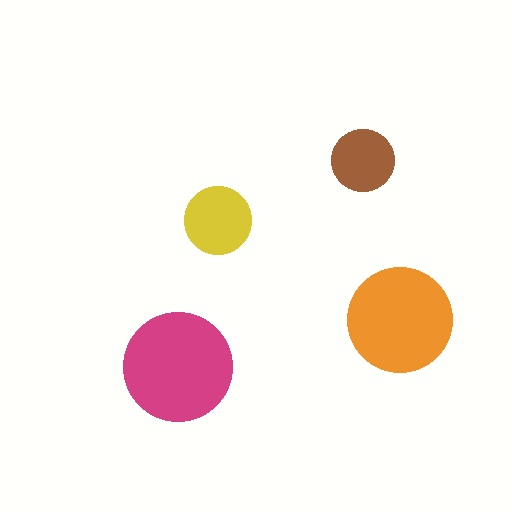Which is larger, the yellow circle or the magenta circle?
The magenta one.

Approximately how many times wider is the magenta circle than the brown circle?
About 2 times wider.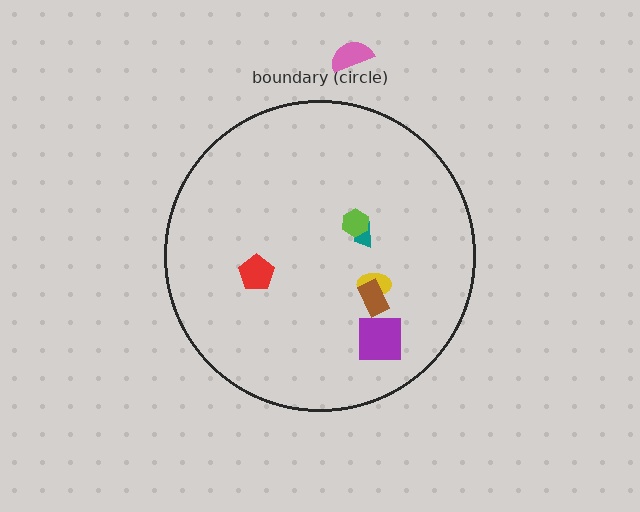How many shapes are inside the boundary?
6 inside, 1 outside.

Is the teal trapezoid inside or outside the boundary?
Inside.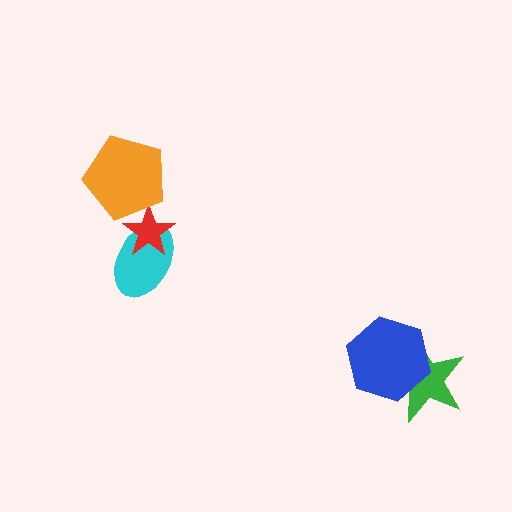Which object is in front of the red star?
The orange pentagon is in front of the red star.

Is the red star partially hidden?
Yes, it is partially covered by another shape.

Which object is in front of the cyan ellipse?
The red star is in front of the cyan ellipse.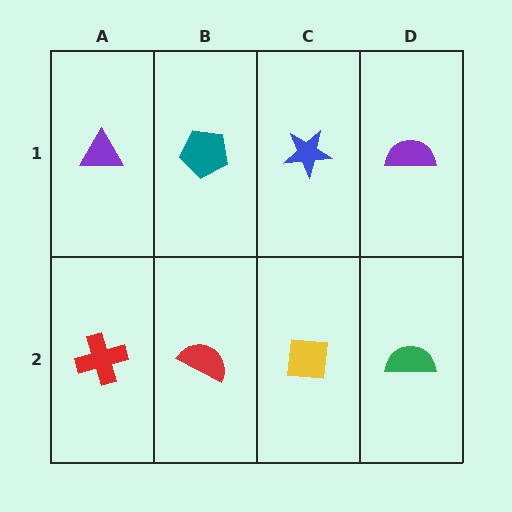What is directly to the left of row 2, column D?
A yellow square.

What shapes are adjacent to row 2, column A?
A purple triangle (row 1, column A), a red semicircle (row 2, column B).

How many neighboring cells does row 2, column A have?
2.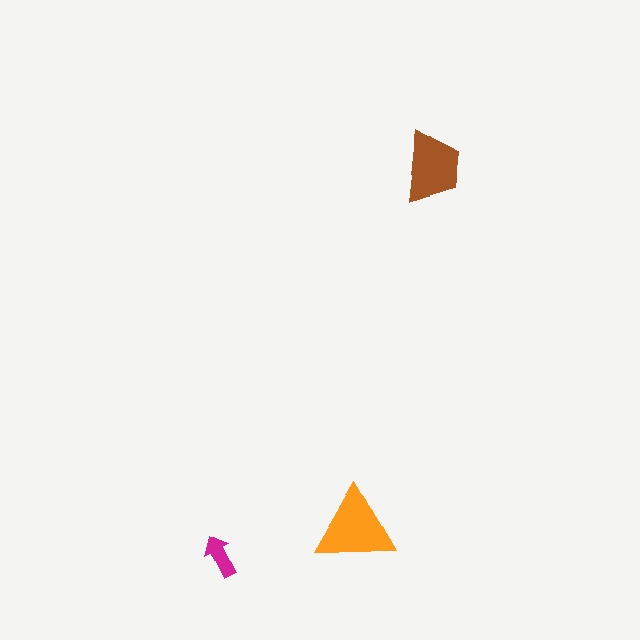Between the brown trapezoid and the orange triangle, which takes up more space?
The orange triangle.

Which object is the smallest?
The magenta arrow.